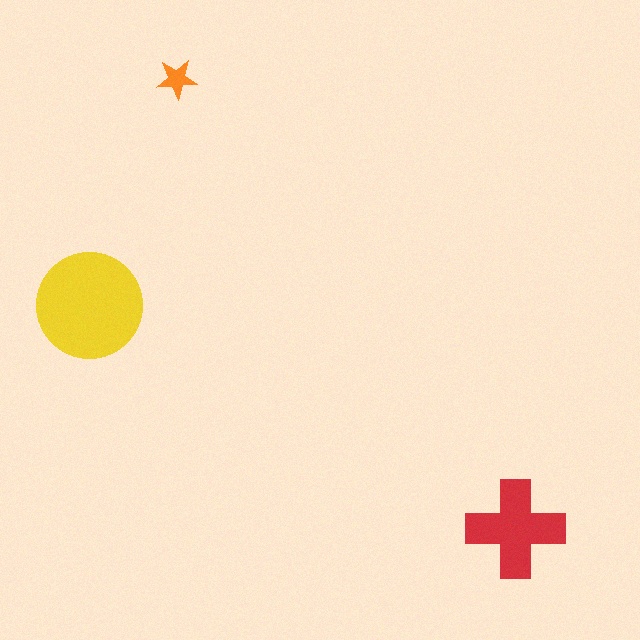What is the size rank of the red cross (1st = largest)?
2nd.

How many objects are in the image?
There are 3 objects in the image.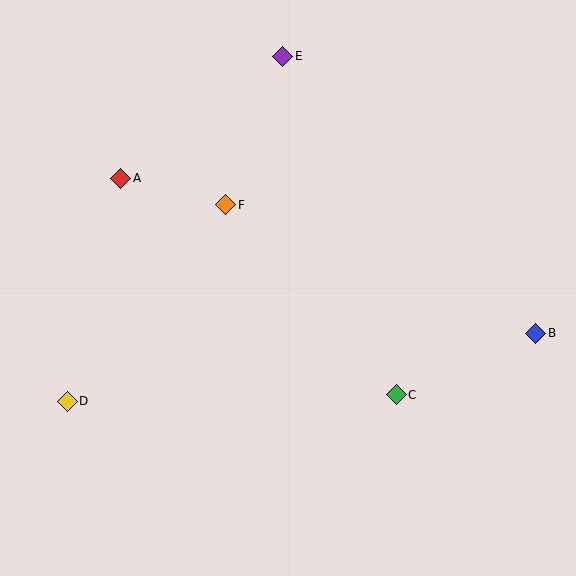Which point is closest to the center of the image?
Point F at (226, 205) is closest to the center.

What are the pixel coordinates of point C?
Point C is at (396, 395).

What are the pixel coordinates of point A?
Point A is at (121, 178).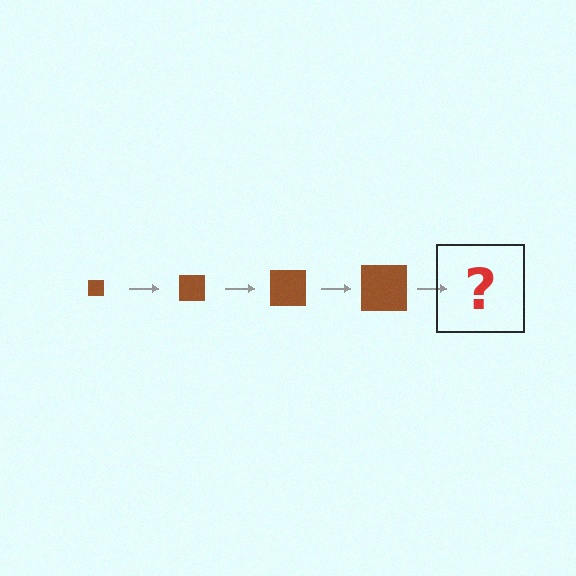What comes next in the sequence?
The next element should be a brown square, larger than the previous one.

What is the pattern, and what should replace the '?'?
The pattern is that the square gets progressively larger each step. The '?' should be a brown square, larger than the previous one.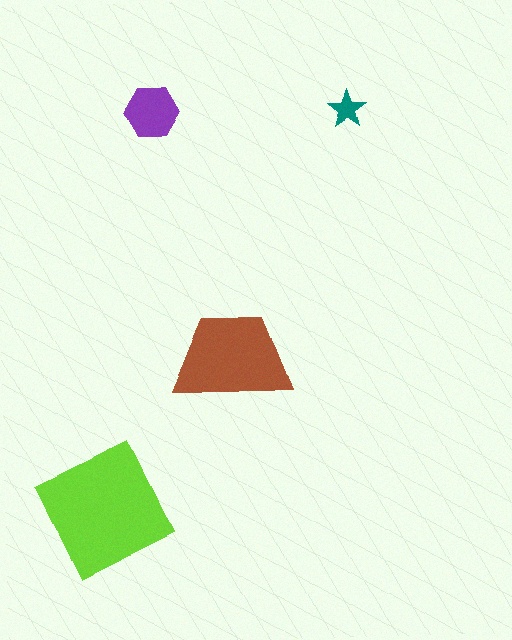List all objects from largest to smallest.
The lime square, the brown trapezoid, the purple hexagon, the teal star.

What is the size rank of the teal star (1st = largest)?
4th.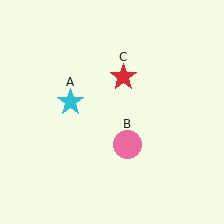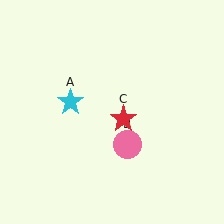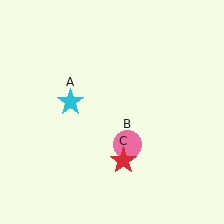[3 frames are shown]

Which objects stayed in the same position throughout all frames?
Cyan star (object A) and pink circle (object B) remained stationary.